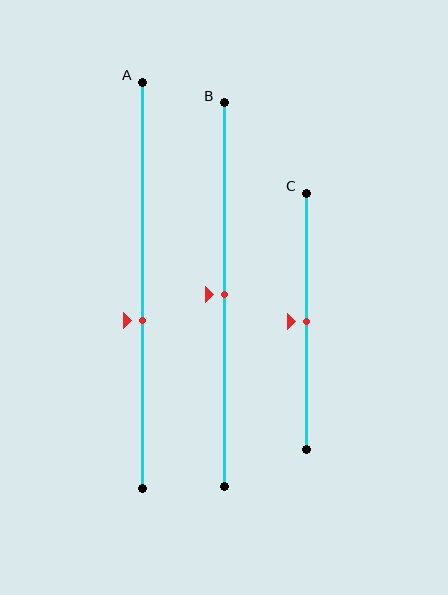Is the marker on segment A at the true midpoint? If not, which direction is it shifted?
No, the marker on segment A is shifted downward by about 9% of the segment length.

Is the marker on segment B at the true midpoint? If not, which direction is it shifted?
Yes, the marker on segment B is at the true midpoint.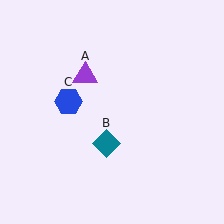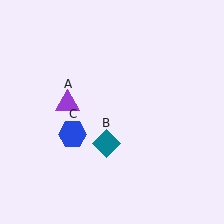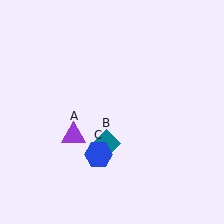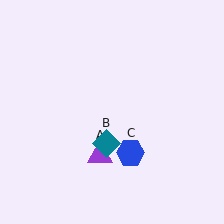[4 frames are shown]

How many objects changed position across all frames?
2 objects changed position: purple triangle (object A), blue hexagon (object C).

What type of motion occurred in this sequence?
The purple triangle (object A), blue hexagon (object C) rotated counterclockwise around the center of the scene.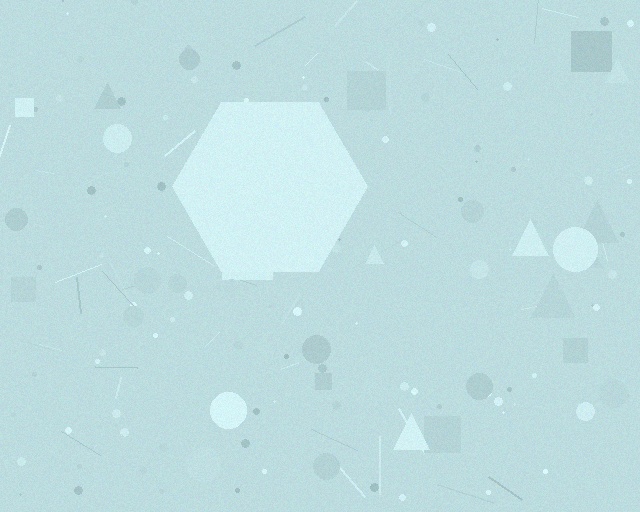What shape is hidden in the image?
A hexagon is hidden in the image.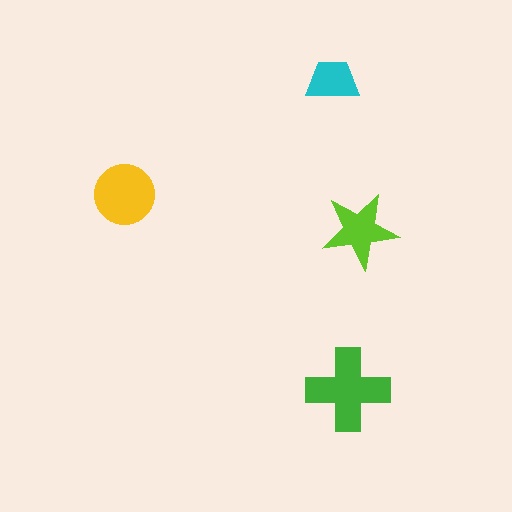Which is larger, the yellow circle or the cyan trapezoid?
The yellow circle.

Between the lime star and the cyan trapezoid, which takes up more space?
The lime star.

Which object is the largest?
The green cross.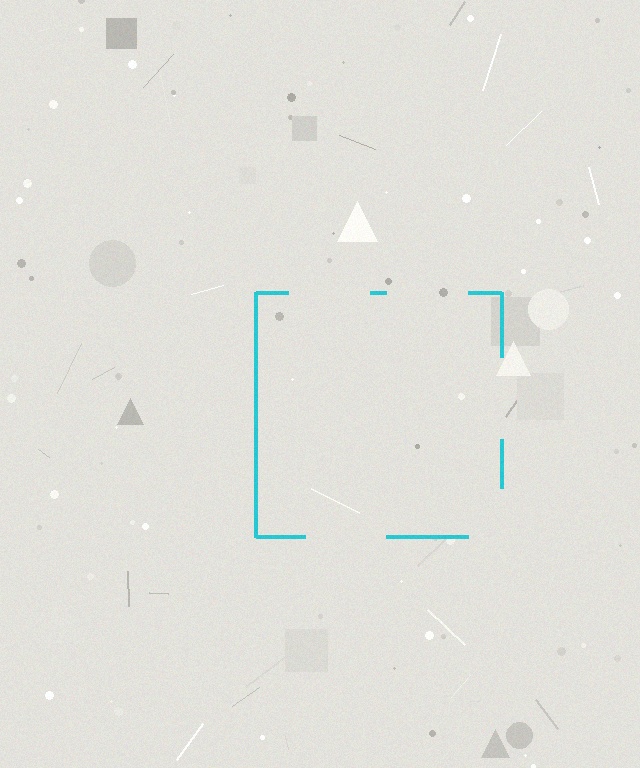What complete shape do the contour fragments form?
The contour fragments form a square.